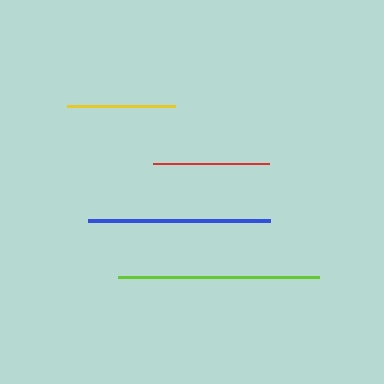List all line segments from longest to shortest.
From longest to shortest: lime, blue, red, yellow.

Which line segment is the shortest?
The yellow line is the shortest at approximately 109 pixels.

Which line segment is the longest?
The lime line is the longest at approximately 200 pixels.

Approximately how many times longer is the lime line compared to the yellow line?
The lime line is approximately 1.8 times the length of the yellow line.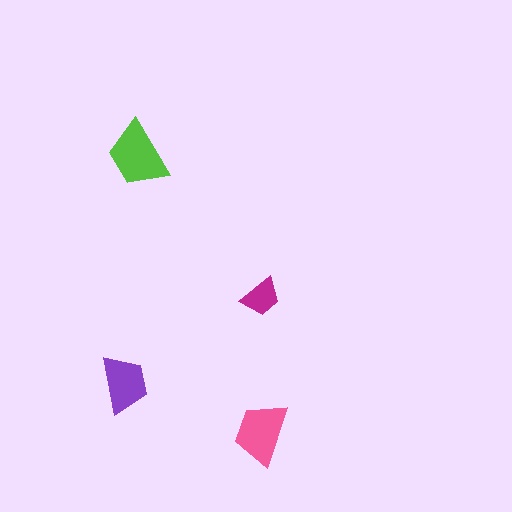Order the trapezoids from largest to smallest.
the lime one, the pink one, the purple one, the magenta one.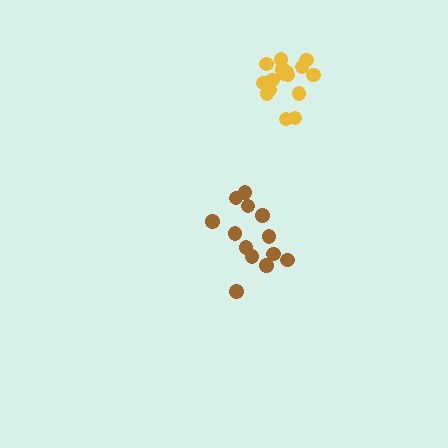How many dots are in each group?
Group 1: 16 dots, Group 2: 13 dots (29 total).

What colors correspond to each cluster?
The clusters are colored: yellow, brown.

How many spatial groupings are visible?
There are 2 spatial groupings.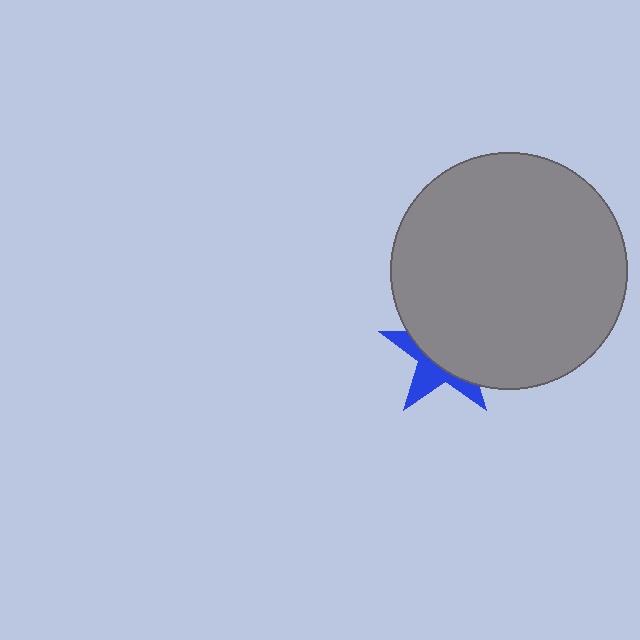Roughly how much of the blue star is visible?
A small part of it is visible (roughly 37%).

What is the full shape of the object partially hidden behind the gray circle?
The partially hidden object is a blue star.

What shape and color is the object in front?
The object in front is a gray circle.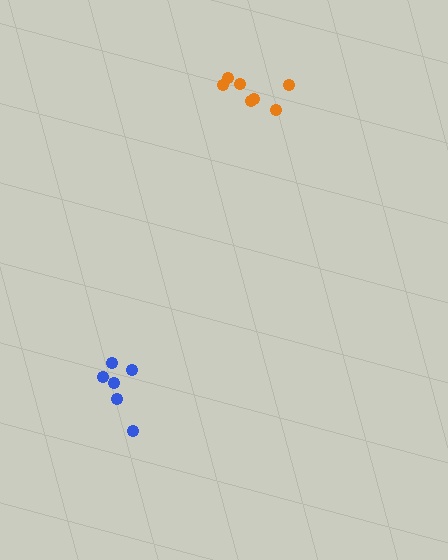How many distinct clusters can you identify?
There are 2 distinct clusters.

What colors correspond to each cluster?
The clusters are colored: orange, blue.